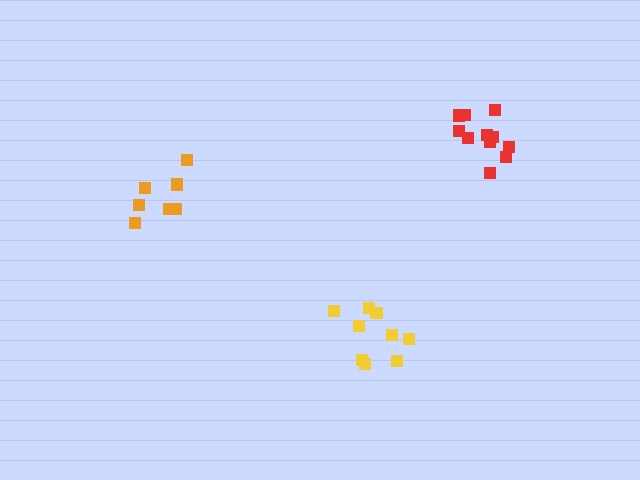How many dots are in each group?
Group 1: 11 dots, Group 2: 9 dots, Group 3: 7 dots (27 total).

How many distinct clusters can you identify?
There are 3 distinct clusters.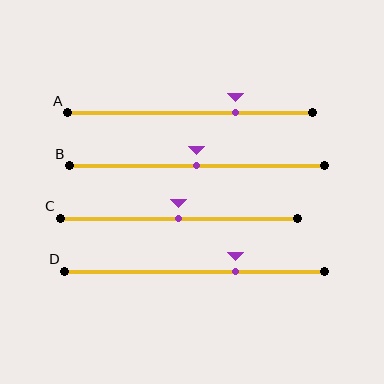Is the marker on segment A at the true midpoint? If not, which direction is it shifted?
No, the marker on segment A is shifted to the right by about 18% of the segment length.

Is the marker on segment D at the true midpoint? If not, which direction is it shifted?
No, the marker on segment D is shifted to the right by about 16% of the segment length.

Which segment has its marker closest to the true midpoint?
Segment B has its marker closest to the true midpoint.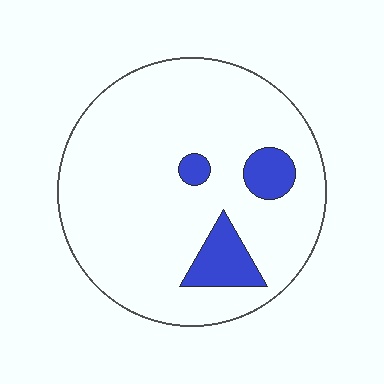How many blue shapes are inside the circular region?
3.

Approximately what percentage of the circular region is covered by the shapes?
Approximately 10%.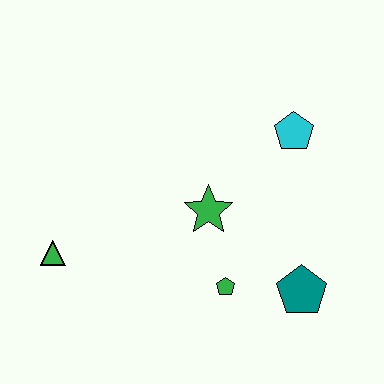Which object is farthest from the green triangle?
The cyan pentagon is farthest from the green triangle.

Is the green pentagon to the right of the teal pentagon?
No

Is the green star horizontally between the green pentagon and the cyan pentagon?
No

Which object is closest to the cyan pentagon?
The green star is closest to the cyan pentagon.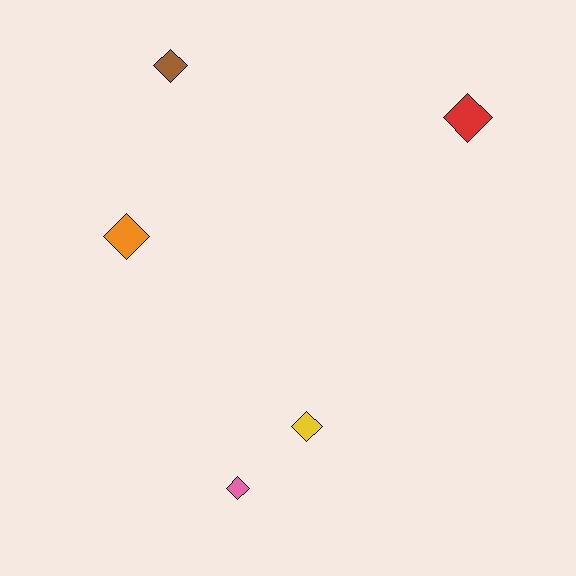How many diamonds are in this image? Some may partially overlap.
There are 5 diamonds.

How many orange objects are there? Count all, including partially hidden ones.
There is 1 orange object.